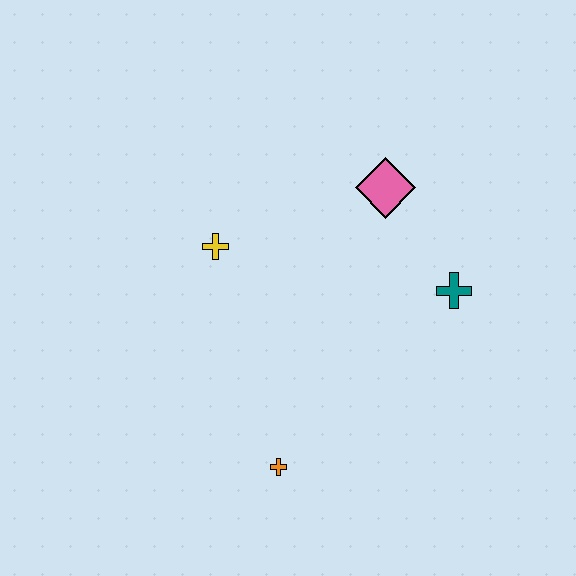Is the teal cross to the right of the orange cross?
Yes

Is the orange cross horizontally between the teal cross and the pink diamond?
No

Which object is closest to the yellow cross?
The pink diamond is closest to the yellow cross.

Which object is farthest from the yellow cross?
The teal cross is farthest from the yellow cross.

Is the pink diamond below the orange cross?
No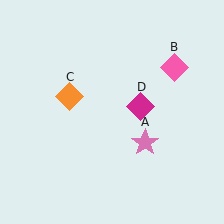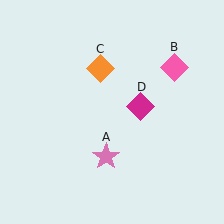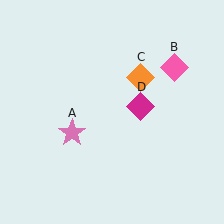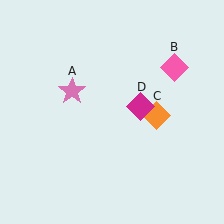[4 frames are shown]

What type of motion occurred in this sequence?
The pink star (object A), orange diamond (object C) rotated clockwise around the center of the scene.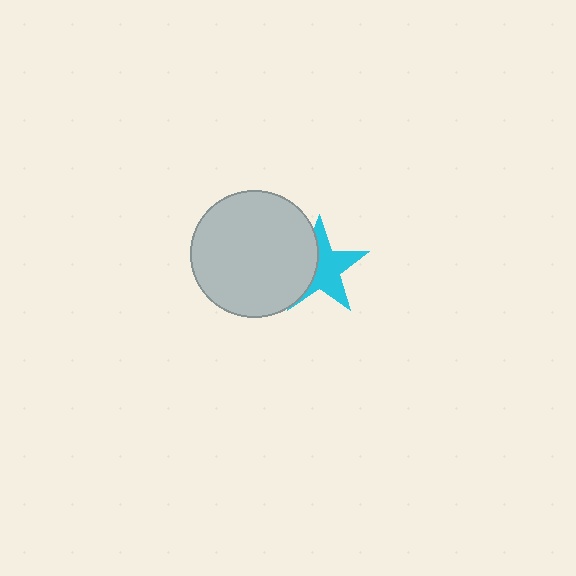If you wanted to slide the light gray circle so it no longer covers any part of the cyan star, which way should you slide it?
Slide it left — that is the most direct way to separate the two shapes.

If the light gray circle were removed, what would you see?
You would see the complete cyan star.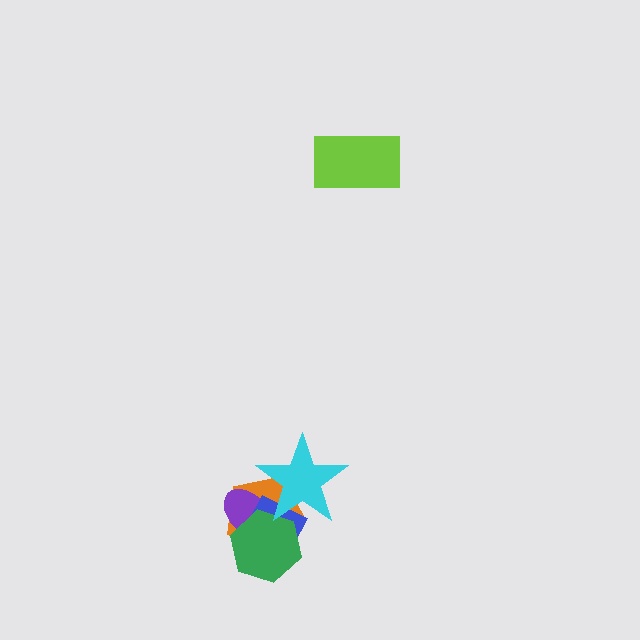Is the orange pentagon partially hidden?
Yes, it is partially covered by another shape.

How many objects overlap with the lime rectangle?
0 objects overlap with the lime rectangle.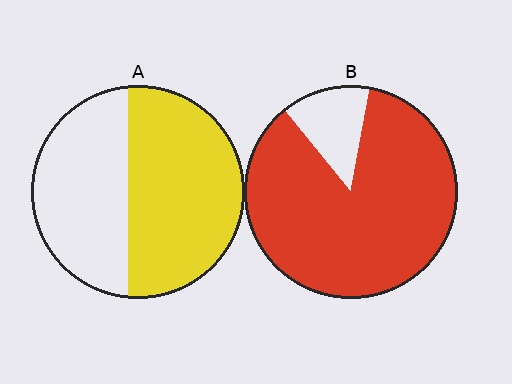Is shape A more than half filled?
Yes.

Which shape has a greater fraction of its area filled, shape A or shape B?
Shape B.